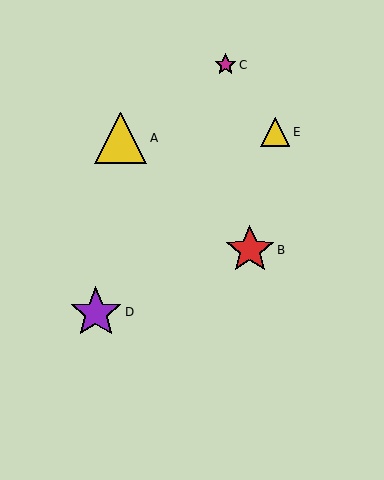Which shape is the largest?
The yellow triangle (labeled A) is the largest.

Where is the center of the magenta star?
The center of the magenta star is at (225, 65).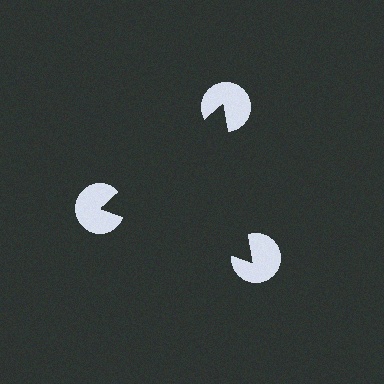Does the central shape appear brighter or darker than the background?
It typically appears slightly darker than the background, even though no actual brightness change is drawn.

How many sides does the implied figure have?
3 sides.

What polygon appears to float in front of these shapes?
An illusory triangle — its edges are inferred from the aligned wedge cuts in the pac-man discs, not physically drawn.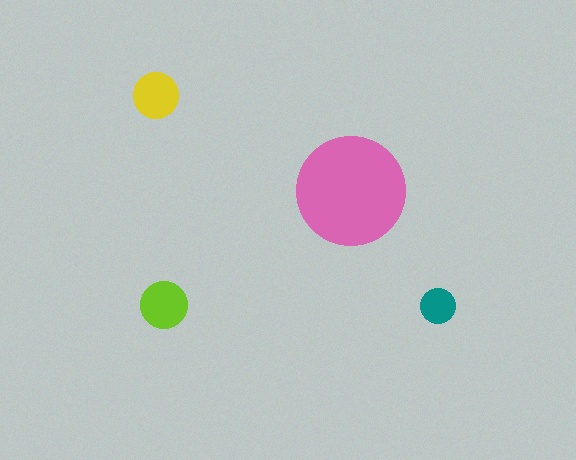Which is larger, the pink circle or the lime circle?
The pink one.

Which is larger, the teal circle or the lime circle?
The lime one.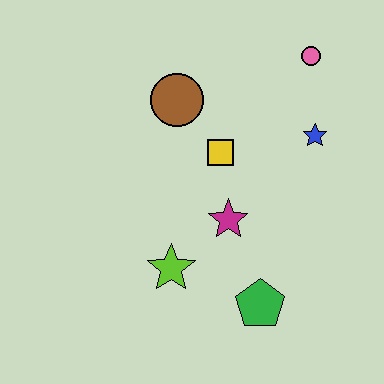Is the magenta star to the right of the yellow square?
Yes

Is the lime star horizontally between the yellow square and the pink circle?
No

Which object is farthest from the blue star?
The lime star is farthest from the blue star.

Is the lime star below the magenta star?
Yes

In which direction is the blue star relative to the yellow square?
The blue star is to the right of the yellow square.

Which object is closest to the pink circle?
The blue star is closest to the pink circle.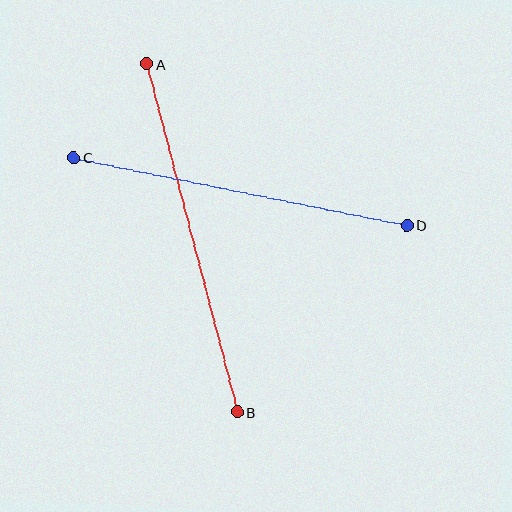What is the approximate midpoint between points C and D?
The midpoint is at approximately (240, 191) pixels.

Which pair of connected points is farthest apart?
Points A and B are farthest apart.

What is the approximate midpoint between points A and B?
The midpoint is at approximately (192, 238) pixels.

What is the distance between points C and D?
The distance is approximately 340 pixels.